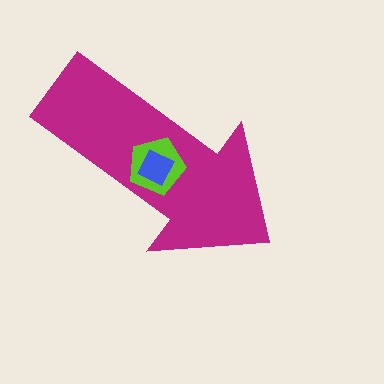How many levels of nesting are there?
3.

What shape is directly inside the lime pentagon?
The blue diamond.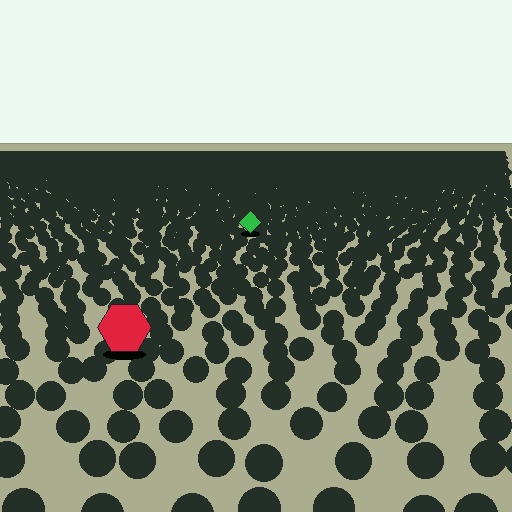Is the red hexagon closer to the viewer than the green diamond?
Yes. The red hexagon is closer — you can tell from the texture gradient: the ground texture is coarser near it.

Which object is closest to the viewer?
The red hexagon is closest. The texture marks near it are larger and more spread out.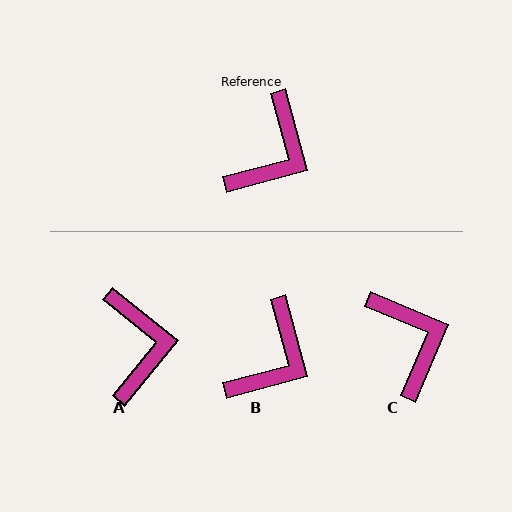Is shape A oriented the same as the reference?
No, it is off by about 36 degrees.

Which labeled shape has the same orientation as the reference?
B.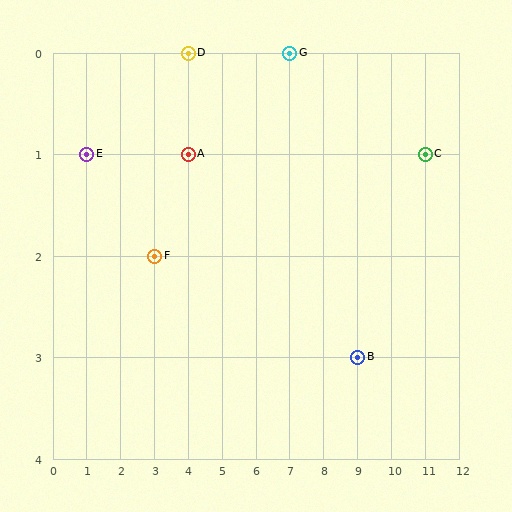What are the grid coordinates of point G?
Point G is at grid coordinates (7, 0).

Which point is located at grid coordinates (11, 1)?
Point C is at (11, 1).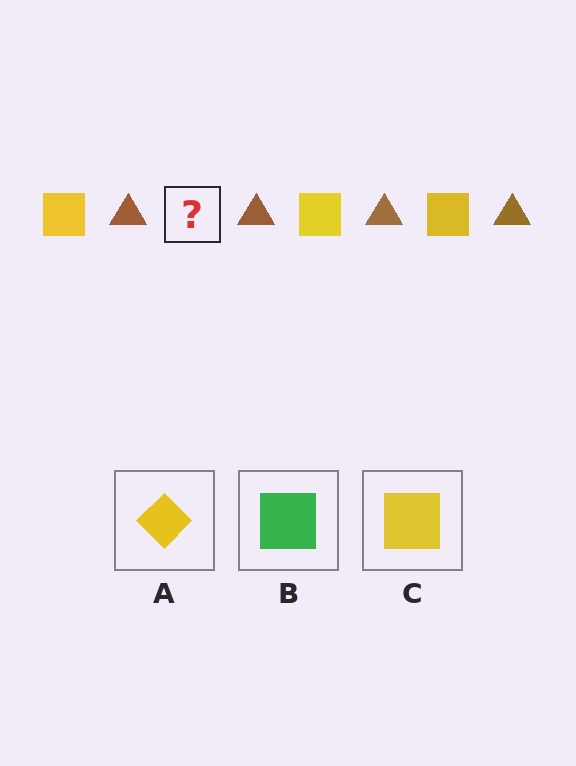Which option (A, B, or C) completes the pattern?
C.